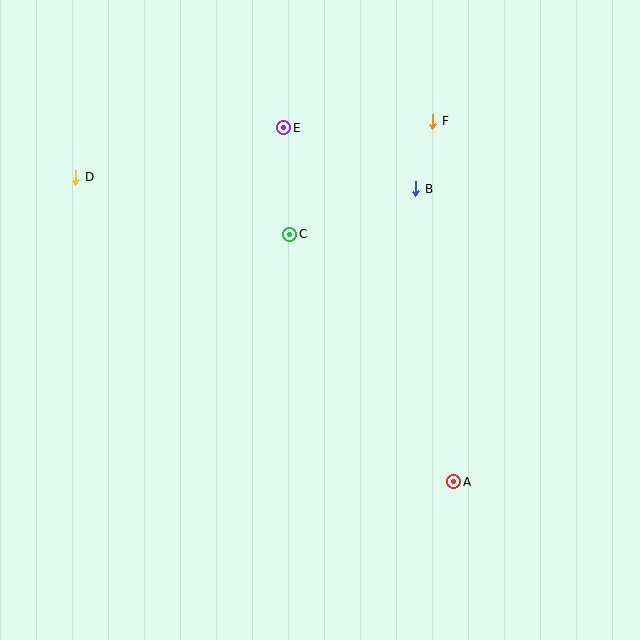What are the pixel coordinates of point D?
Point D is at (76, 177).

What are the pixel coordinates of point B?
Point B is at (416, 189).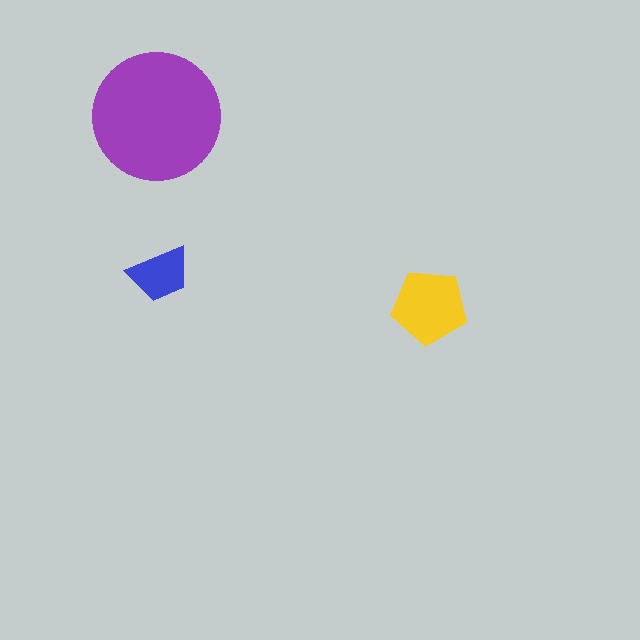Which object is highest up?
The purple circle is topmost.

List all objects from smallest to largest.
The blue trapezoid, the yellow pentagon, the purple circle.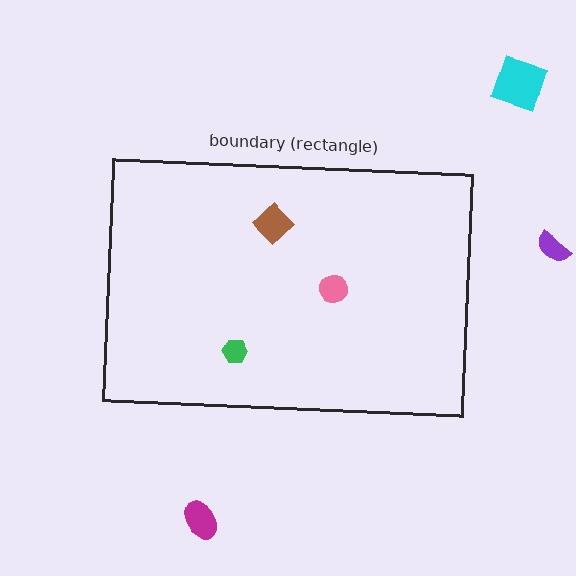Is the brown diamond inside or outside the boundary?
Inside.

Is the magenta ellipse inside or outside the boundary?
Outside.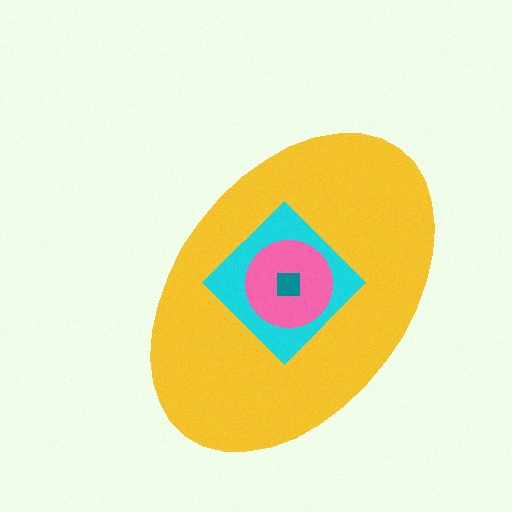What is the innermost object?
The teal square.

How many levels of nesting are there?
4.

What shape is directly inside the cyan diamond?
The pink circle.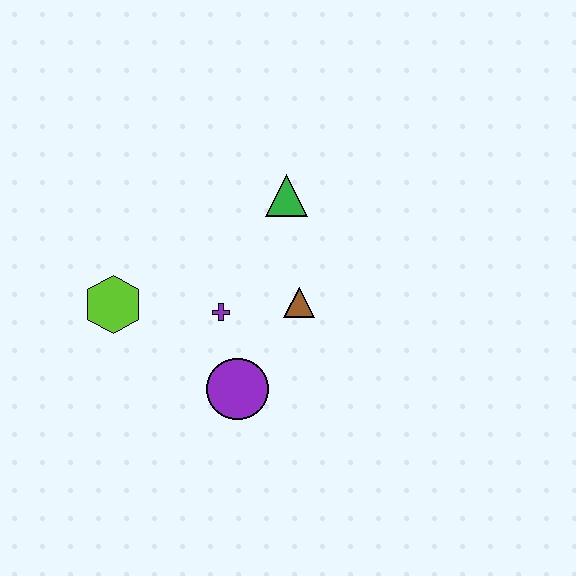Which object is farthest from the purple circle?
The green triangle is farthest from the purple circle.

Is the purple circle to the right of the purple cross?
Yes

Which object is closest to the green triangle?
The brown triangle is closest to the green triangle.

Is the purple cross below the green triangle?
Yes